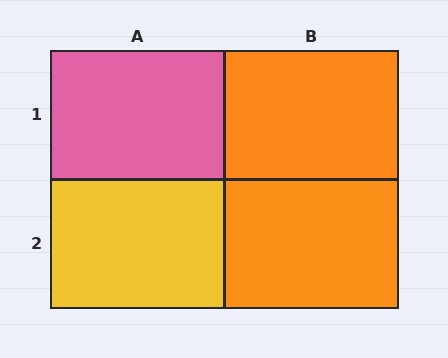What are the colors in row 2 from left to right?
Yellow, orange.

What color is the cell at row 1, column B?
Orange.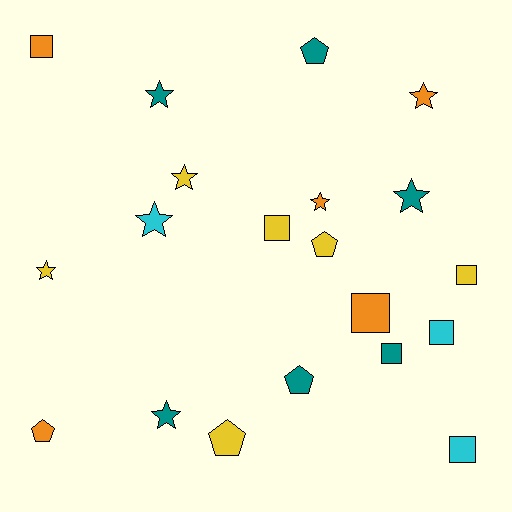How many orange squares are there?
There are 2 orange squares.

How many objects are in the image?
There are 20 objects.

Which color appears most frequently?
Teal, with 6 objects.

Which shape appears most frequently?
Star, with 8 objects.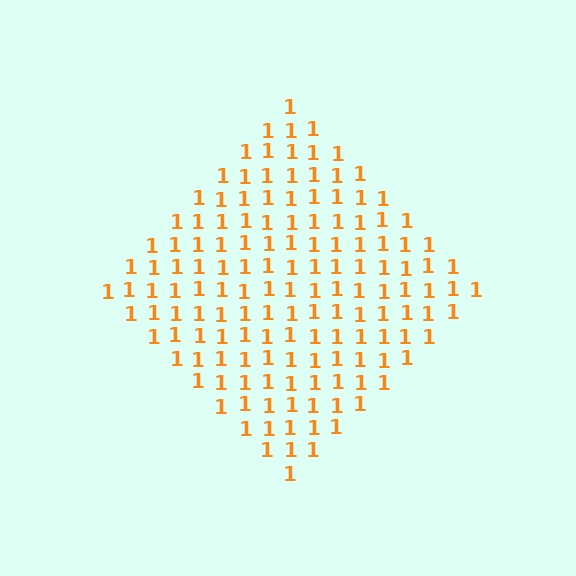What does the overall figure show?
The overall figure shows a diamond.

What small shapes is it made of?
It is made of small digit 1's.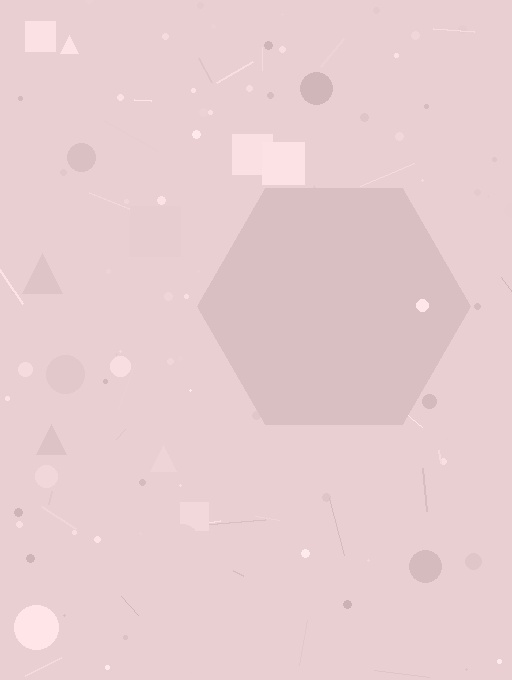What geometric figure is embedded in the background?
A hexagon is embedded in the background.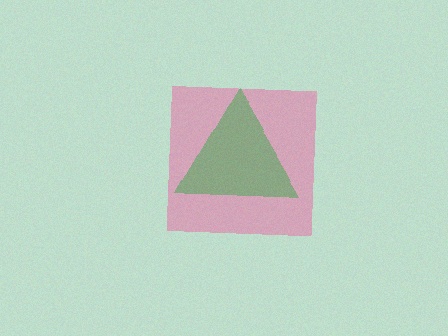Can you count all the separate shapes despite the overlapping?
Yes, there are 2 separate shapes.